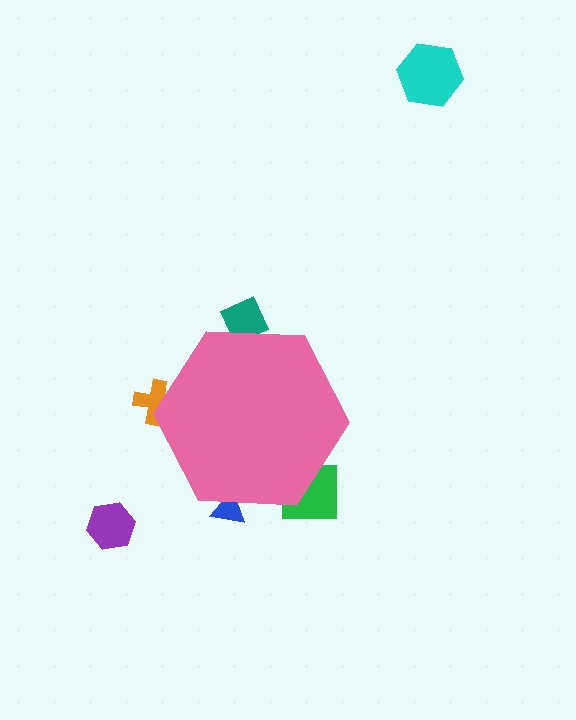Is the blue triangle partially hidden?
Yes, the blue triangle is partially hidden behind the pink hexagon.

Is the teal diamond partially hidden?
Yes, the teal diamond is partially hidden behind the pink hexagon.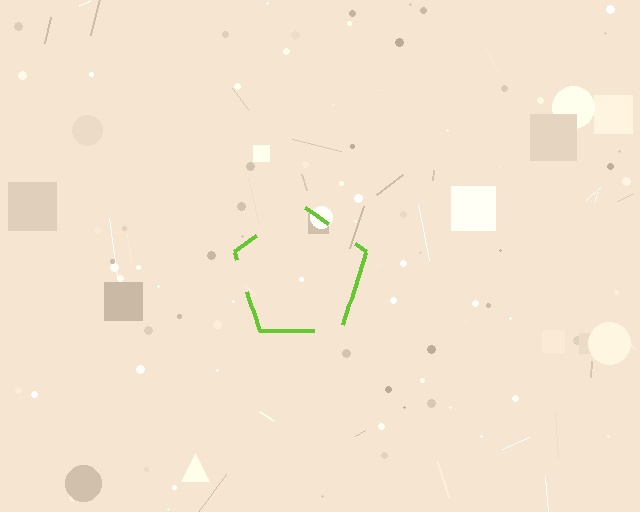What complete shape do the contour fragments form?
The contour fragments form a pentagon.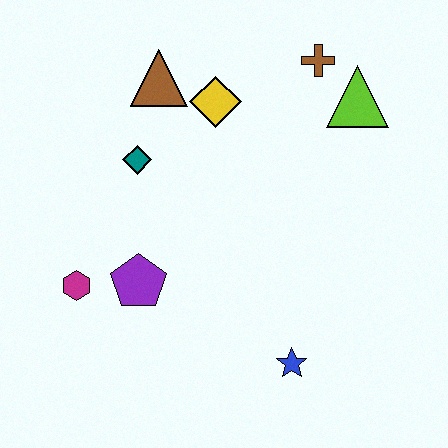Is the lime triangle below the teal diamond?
No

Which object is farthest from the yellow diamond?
The blue star is farthest from the yellow diamond.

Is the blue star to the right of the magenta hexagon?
Yes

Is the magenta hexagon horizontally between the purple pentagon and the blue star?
No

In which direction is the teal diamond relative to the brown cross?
The teal diamond is to the left of the brown cross.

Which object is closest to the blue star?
The purple pentagon is closest to the blue star.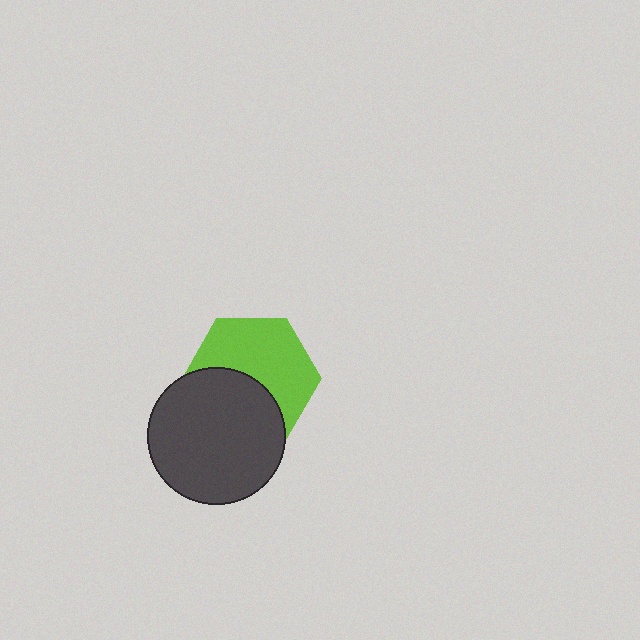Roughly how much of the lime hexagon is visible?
About half of it is visible (roughly 58%).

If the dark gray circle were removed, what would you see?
You would see the complete lime hexagon.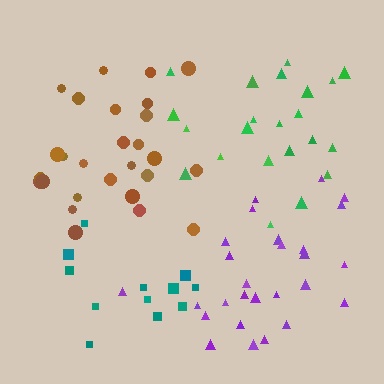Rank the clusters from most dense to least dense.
brown, purple, green, teal.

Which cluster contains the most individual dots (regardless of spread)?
Brown (27).